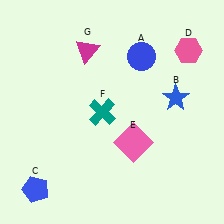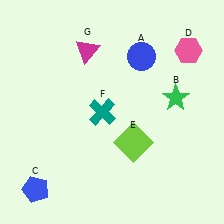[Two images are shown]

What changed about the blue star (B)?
In Image 1, B is blue. In Image 2, it changed to green.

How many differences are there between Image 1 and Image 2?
There are 2 differences between the two images.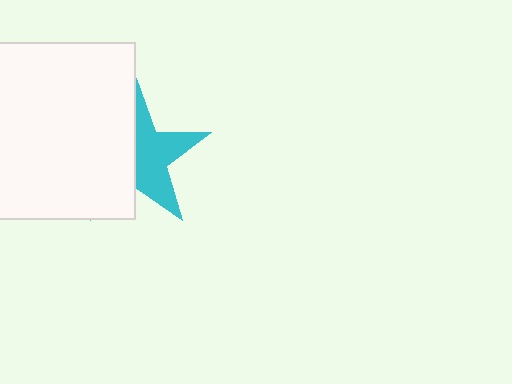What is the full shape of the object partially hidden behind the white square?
The partially hidden object is a cyan star.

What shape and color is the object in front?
The object in front is a white square.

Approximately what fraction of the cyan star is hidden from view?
Roughly 48% of the cyan star is hidden behind the white square.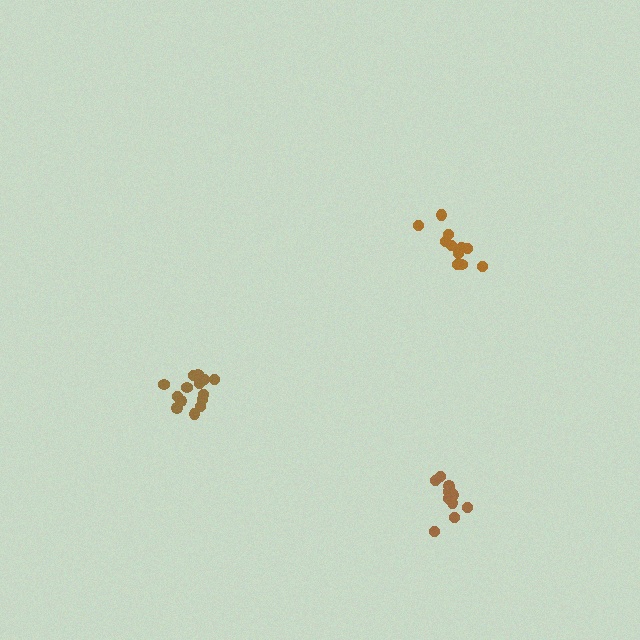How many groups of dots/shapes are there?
There are 3 groups.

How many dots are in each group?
Group 1: 14 dots, Group 2: 11 dots, Group 3: 11 dots (36 total).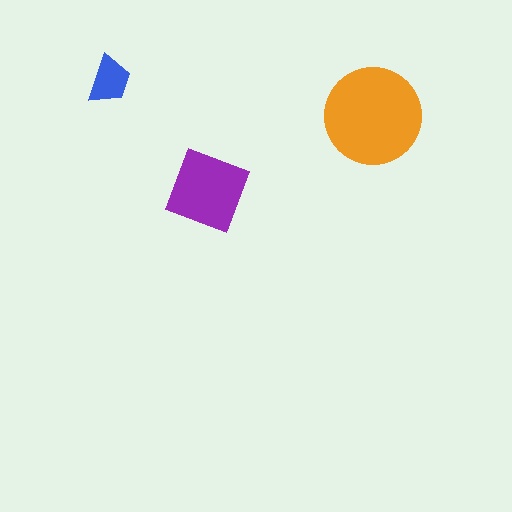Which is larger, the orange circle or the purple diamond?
The orange circle.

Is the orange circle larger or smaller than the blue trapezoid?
Larger.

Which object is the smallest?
The blue trapezoid.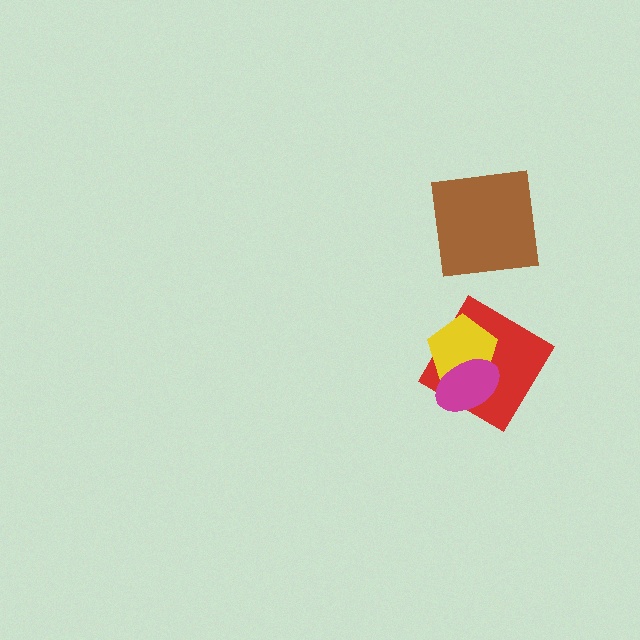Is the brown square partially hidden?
No, no other shape covers it.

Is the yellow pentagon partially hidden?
Yes, it is partially covered by another shape.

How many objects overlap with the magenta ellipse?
2 objects overlap with the magenta ellipse.